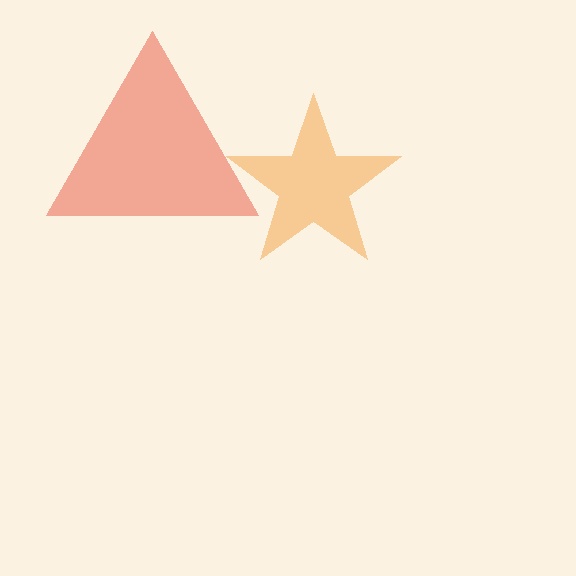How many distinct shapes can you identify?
There are 2 distinct shapes: a red triangle, an orange star.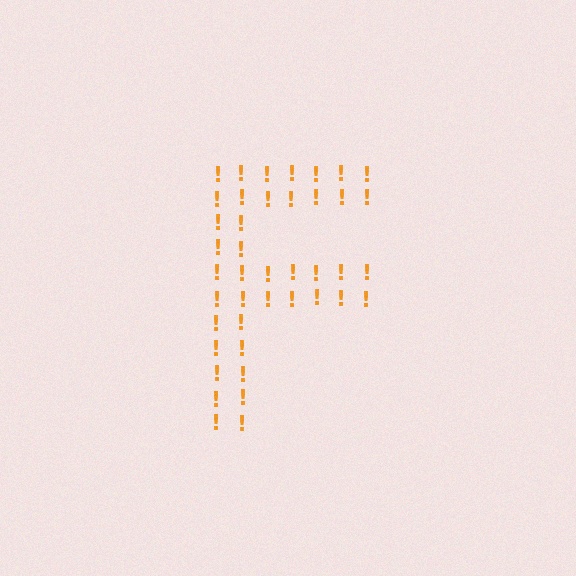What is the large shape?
The large shape is the letter F.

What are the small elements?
The small elements are exclamation marks.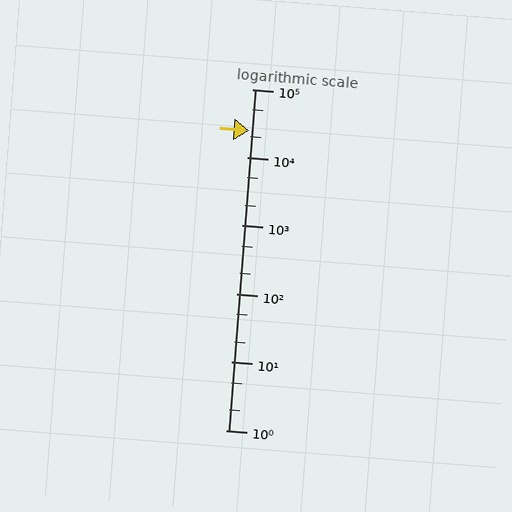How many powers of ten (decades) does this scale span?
The scale spans 5 decades, from 1 to 100000.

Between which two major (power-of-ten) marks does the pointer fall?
The pointer is between 10000 and 100000.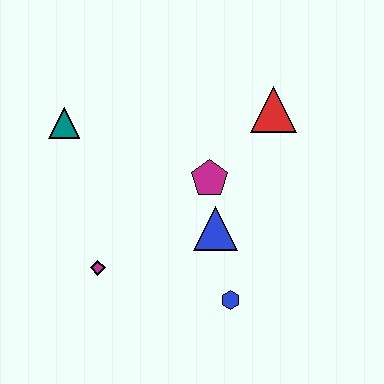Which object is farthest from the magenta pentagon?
The teal triangle is farthest from the magenta pentagon.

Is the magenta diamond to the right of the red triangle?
No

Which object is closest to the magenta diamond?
The blue triangle is closest to the magenta diamond.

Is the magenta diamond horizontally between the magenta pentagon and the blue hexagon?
No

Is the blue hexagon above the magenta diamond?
No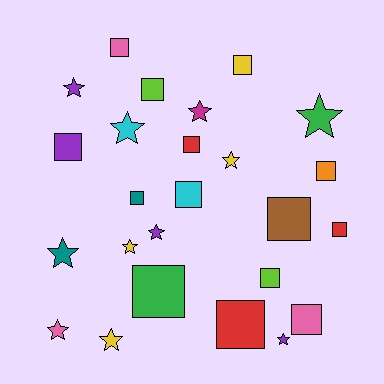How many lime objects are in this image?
There are 2 lime objects.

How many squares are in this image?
There are 14 squares.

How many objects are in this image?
There are 25 objects.